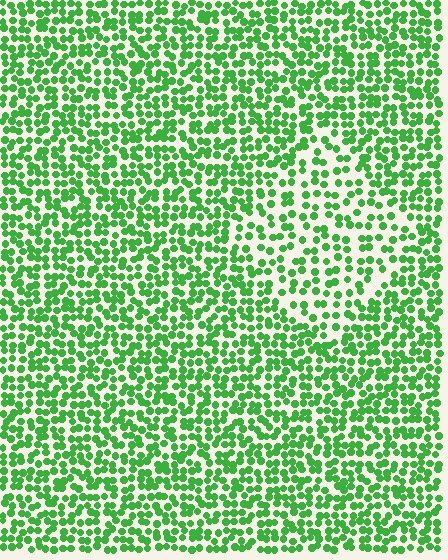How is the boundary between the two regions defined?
The boundary is defined by a change in element density (approximately 1.7x ratio). All elements are the same color, size, and shape.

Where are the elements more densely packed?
The elements are more densely packed outside the diamond boundary.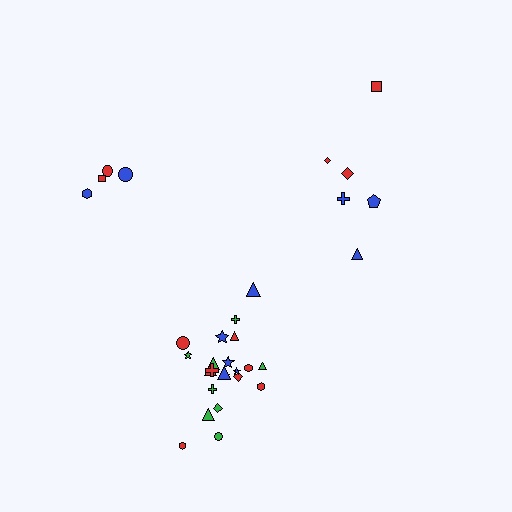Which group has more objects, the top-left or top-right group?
The top-right group.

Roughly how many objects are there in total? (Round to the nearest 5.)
Roughly 30 objects in total.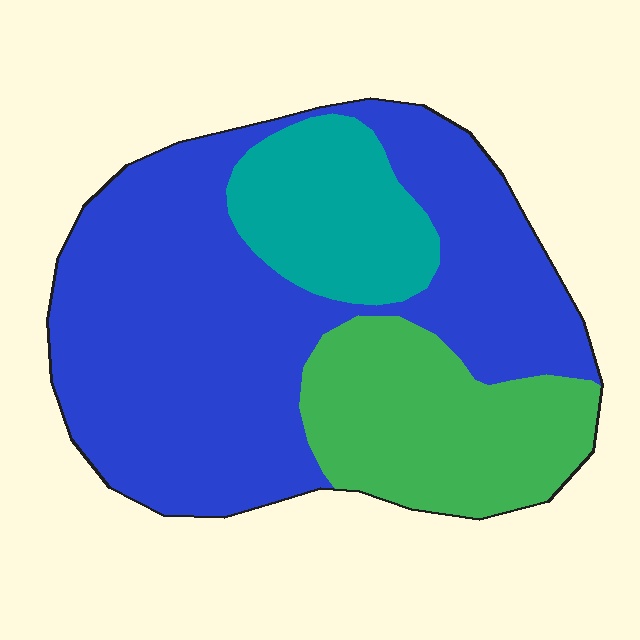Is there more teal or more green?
Green.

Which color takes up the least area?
Teal, at roughly 15%.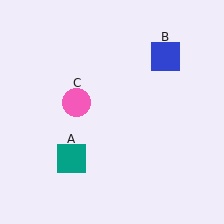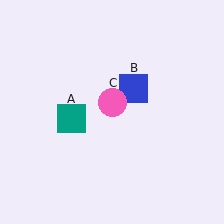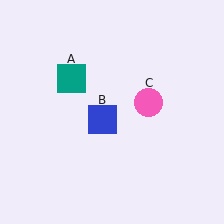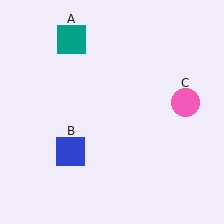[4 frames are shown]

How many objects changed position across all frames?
3 objects changed position: teal square (object A), blue square (object B), pink circle (object C).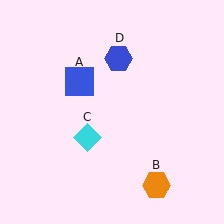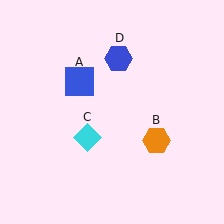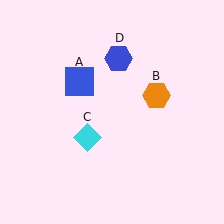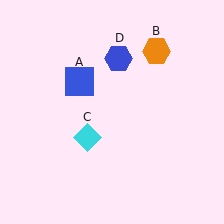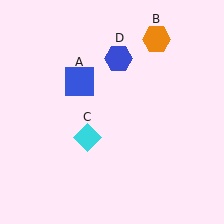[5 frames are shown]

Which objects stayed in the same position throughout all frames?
Blue square (object A) and cyan diamond (object C) and blue hexagon (object D) remained stationary.